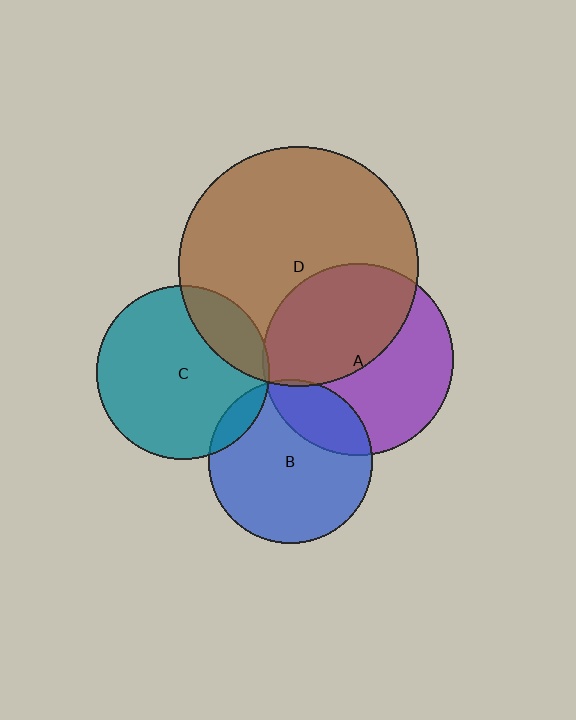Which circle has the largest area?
Circle D (brown).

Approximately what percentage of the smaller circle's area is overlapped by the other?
Approximately 10%.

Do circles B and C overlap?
Yes.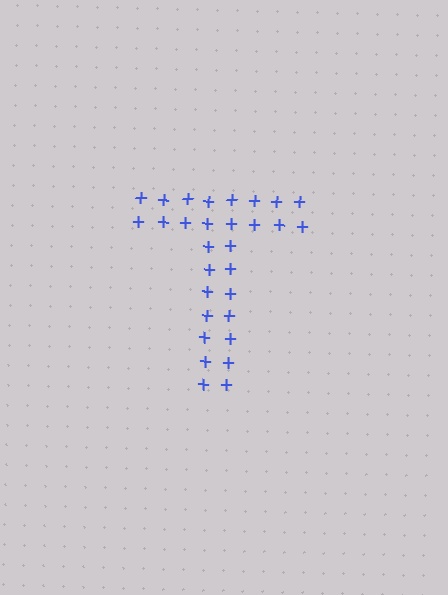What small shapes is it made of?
It is made of small plus signs.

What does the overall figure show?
The overall figure shows the letter T.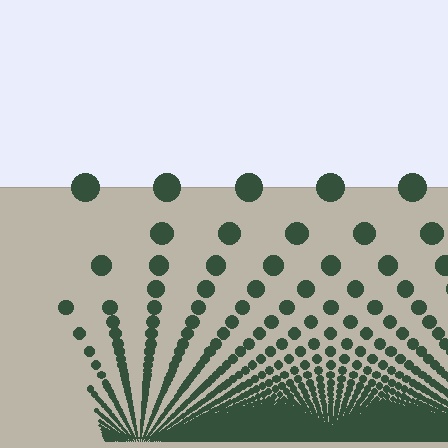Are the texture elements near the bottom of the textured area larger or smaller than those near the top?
Smaller. The gradient is inverted — elements near the bottom are smaller and denser.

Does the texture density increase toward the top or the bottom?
Density increases toward the bottom.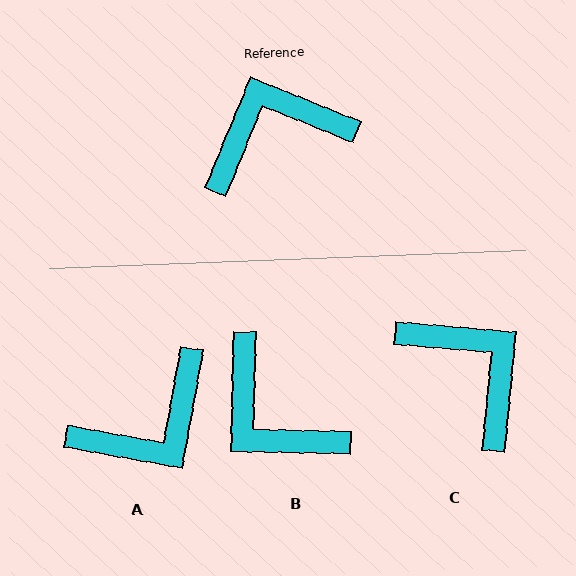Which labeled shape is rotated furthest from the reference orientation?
A, about 168 degrees away.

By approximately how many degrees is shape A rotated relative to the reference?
Approximately 168 degrees clockwise.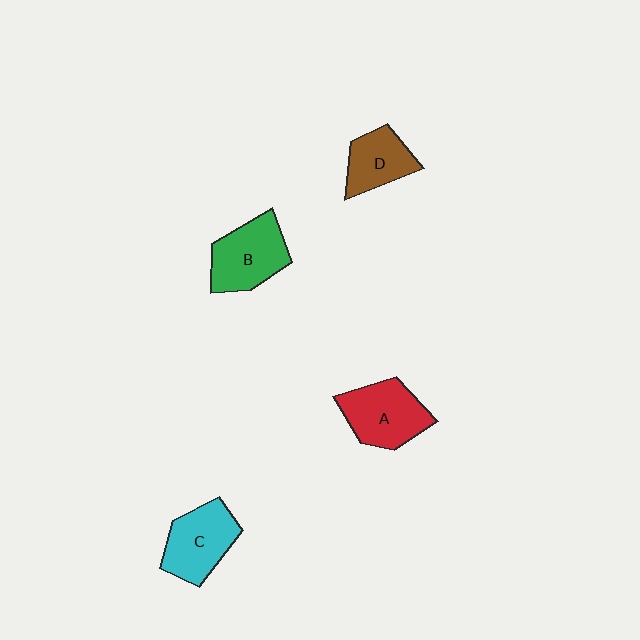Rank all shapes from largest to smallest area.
From largest to smallest: A (red), B (green), C (cyan), D (brown).